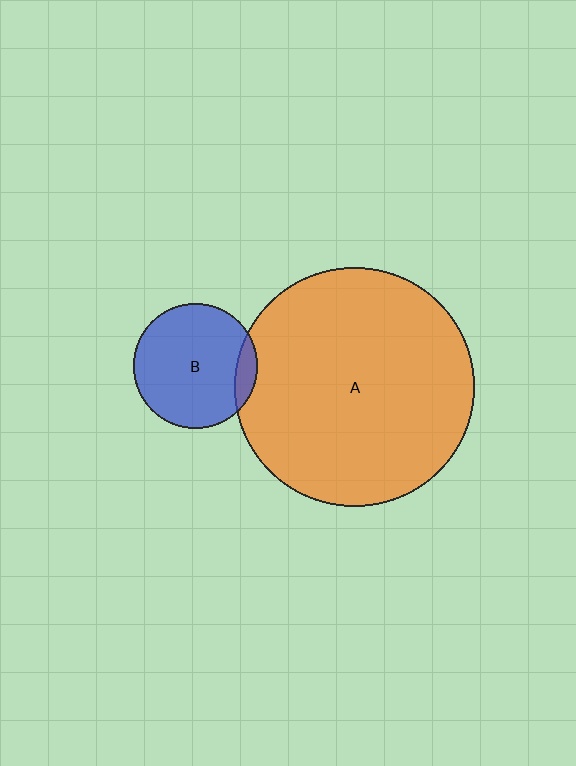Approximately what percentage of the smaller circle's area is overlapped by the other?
Approximately 10%.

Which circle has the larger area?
Circle A (orange).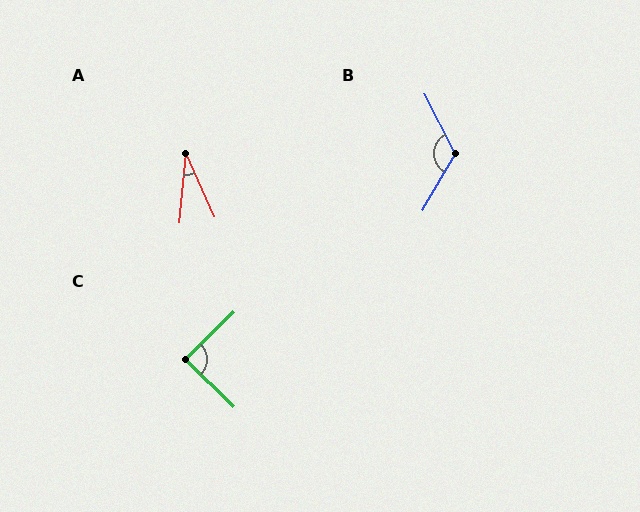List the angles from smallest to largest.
A (29°), C (89°), B (122°).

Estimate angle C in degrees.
Approximately 89 degrees.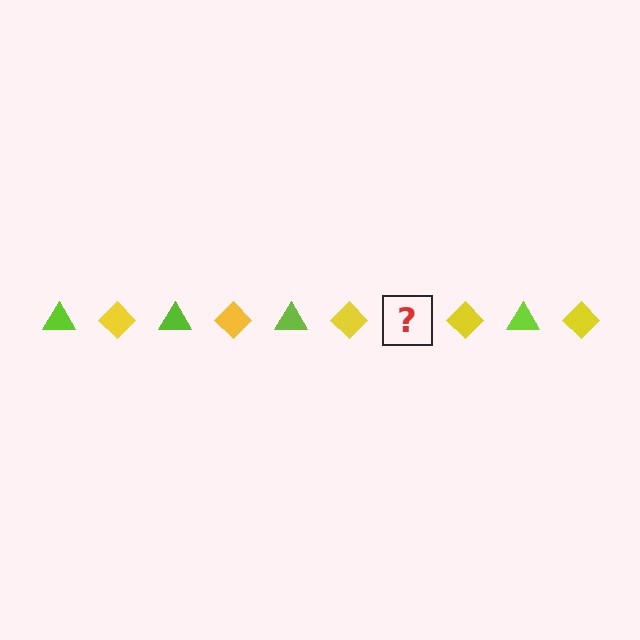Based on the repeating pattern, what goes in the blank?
The blank should be a lime triangle.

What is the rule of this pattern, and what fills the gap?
The rule is that the pattern alternates between lime triangle and yellow diamond. The gap should be filled with a lime triangle.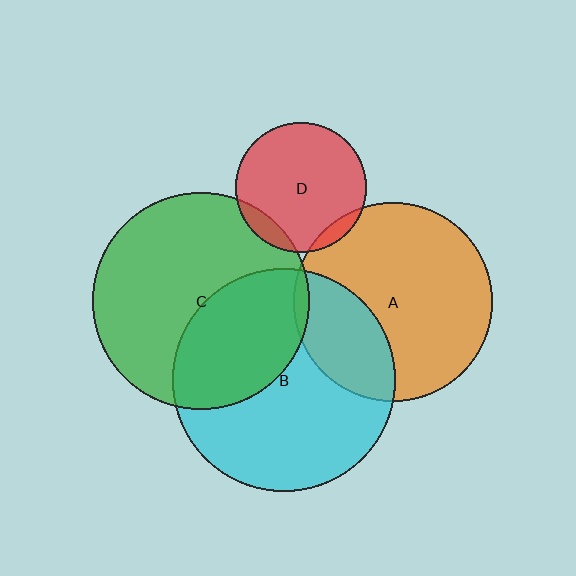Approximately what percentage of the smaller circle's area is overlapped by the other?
Approximately 10%.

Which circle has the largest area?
Circle B (cyan).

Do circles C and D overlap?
Yes.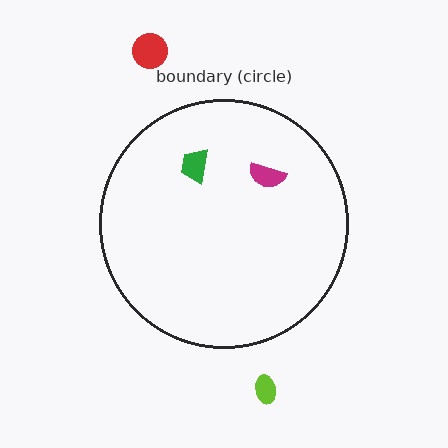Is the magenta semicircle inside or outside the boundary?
Inside.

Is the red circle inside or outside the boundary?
Outside.